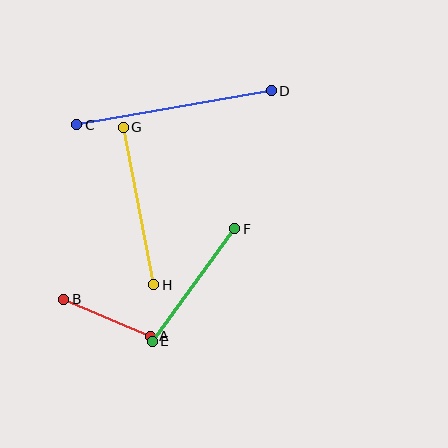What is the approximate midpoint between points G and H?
The midpoint is at approximately (139, 206) pixels.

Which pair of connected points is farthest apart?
Points C and D are farthest apart.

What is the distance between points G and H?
The distance is approximately 161 pixels.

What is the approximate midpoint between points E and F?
The midpoint is at approximately (194, 285) pixels.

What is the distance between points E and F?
The distance is approximately 140 pixels.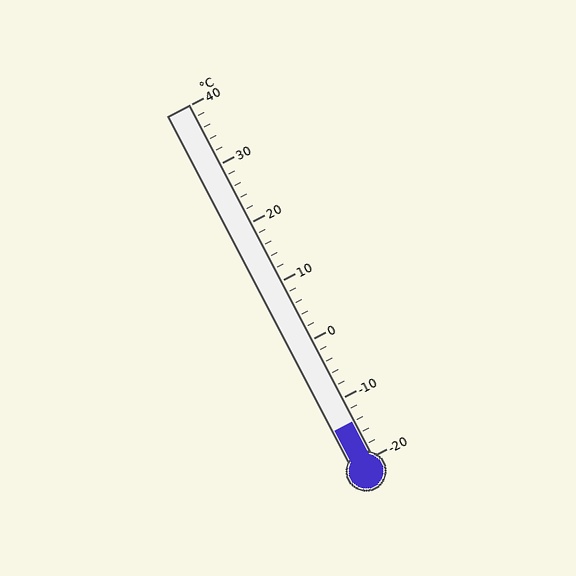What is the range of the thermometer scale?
The thermometer scale ranges from -20°C to 40°C.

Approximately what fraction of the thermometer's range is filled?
The thermometer is filled to approximately 10% of its range.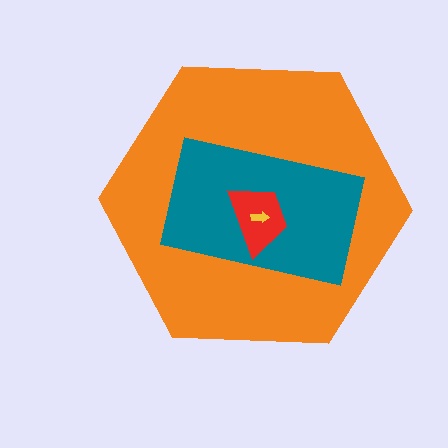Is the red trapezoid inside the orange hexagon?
Yes.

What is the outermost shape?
The orange hexagon.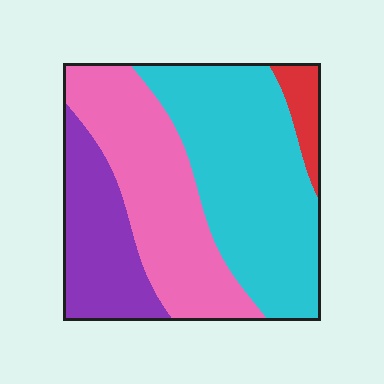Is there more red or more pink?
Pink.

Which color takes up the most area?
Cyan, at roughly 40%.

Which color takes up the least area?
Red, at roughly 5%.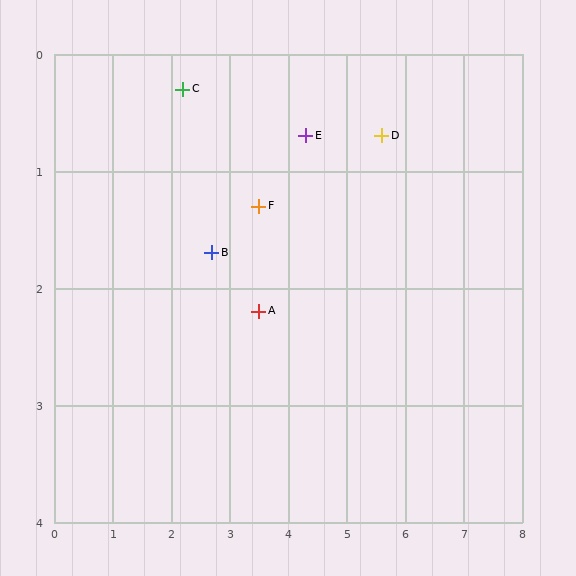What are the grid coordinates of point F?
Point F is at approximately (3.5, 1.3).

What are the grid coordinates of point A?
Point A is at approximately (3.5, 2.2).